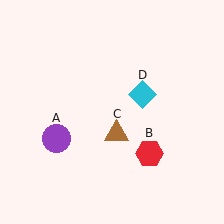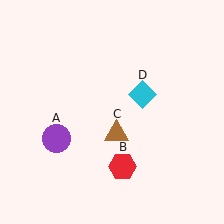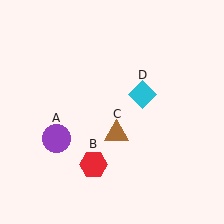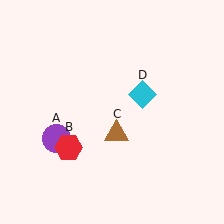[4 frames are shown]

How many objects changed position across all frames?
1 object changed position: red hexagon (object B).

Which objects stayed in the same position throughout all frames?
Purple circle (object A) and brown triangle (object C) and cyan diamond (object D) remained stationary.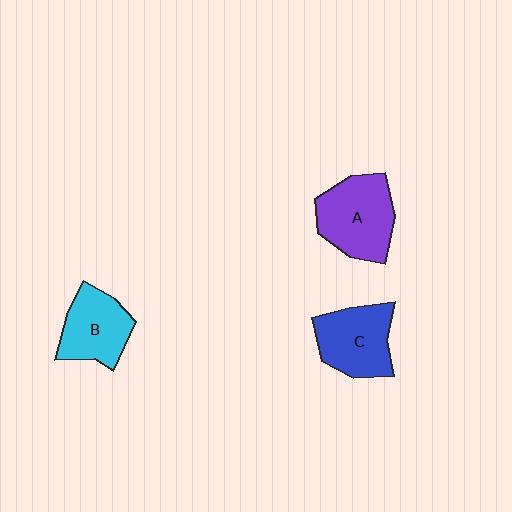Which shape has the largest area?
Shape A (purple).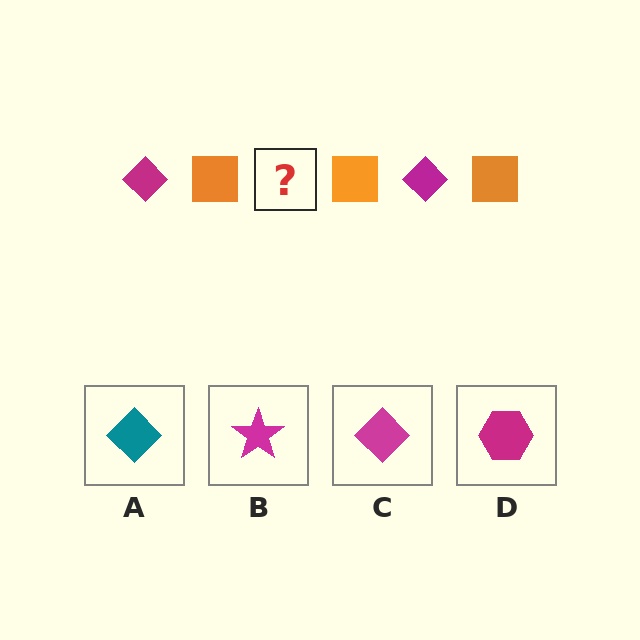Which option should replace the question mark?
Option C.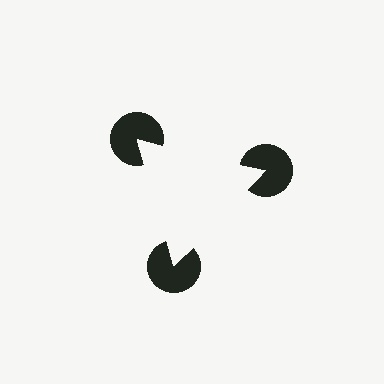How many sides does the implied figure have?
3 sides.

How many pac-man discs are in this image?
There are 3 — one at each vertex of the illusory triangle.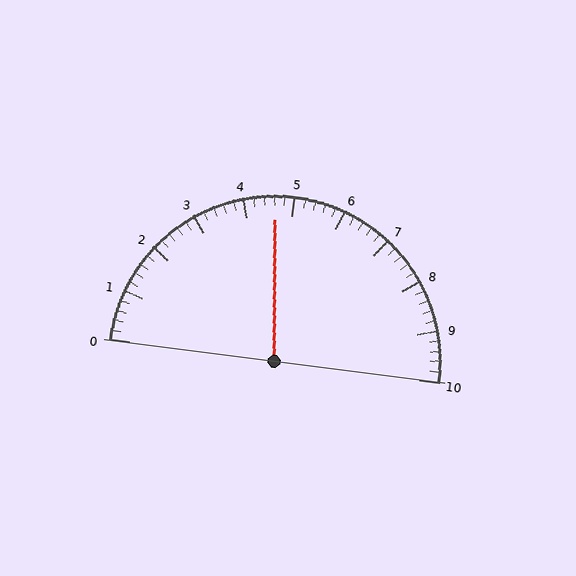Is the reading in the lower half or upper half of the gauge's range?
The reading is in the lower half of the range (0 to 10).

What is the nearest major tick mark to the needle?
The nearest major tick mark is 5.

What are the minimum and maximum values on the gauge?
The gauge ranges from 0 to 10.